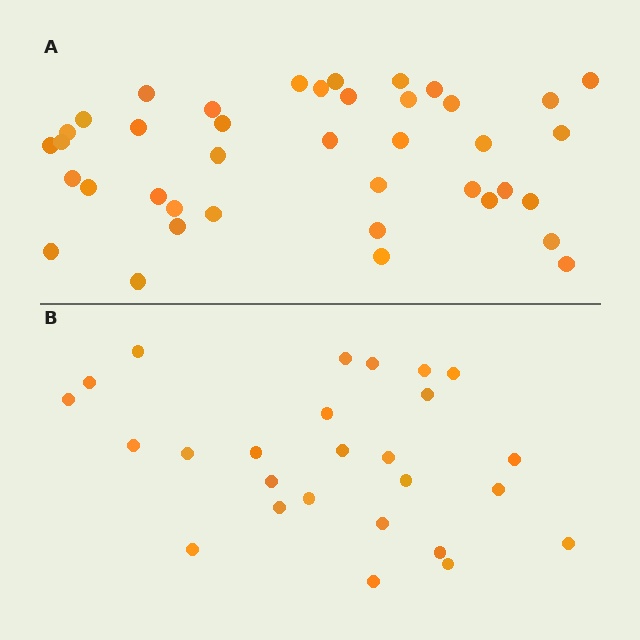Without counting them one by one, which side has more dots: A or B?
Region A (the top region) has more dots.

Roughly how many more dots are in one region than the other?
Region A has approximately 15 more dots than region B.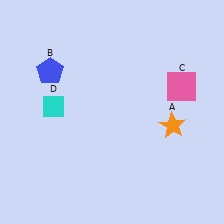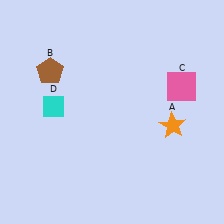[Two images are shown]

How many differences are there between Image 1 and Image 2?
There is 1 difference between the two images.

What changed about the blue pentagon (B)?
In Image 1, B is blue. In Image 2, it changed to brown.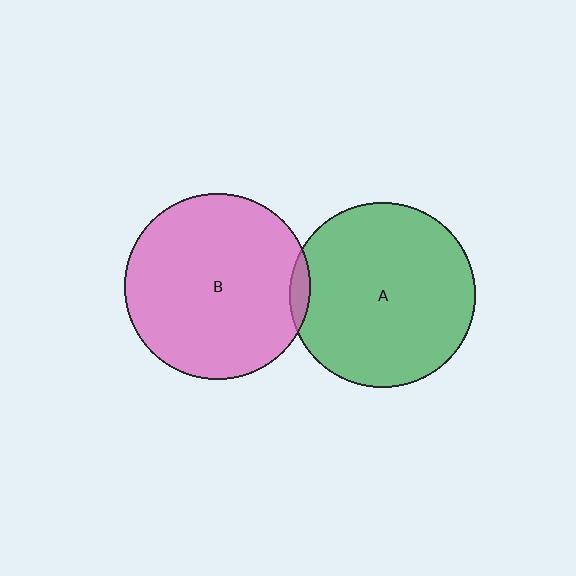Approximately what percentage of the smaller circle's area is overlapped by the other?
Approximately 5%.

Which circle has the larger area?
Circle B (pink).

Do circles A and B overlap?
Yes.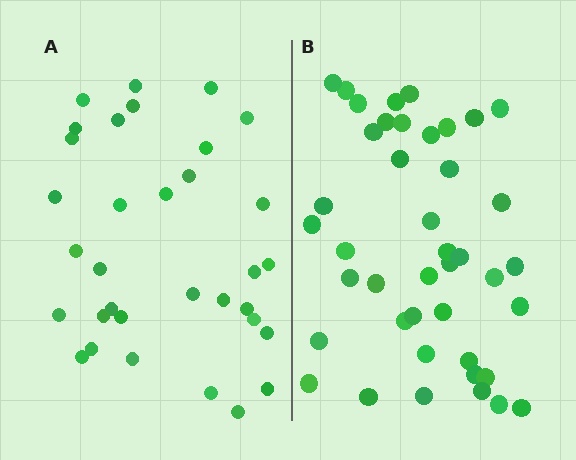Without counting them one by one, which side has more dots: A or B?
Region B (the right region) has more dots.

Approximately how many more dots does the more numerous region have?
Region B has roughly 8 or so more dots than region A.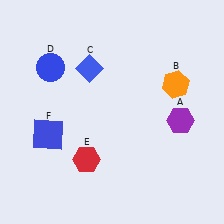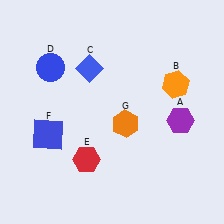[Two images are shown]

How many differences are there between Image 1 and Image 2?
There is 1 difference between the two images.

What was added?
An orange hexagon (G) was added in Image 2.